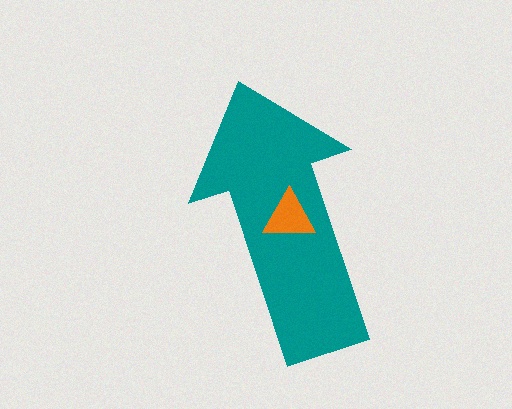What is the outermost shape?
The teal arrow.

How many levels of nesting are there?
2.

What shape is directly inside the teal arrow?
The orange triangle.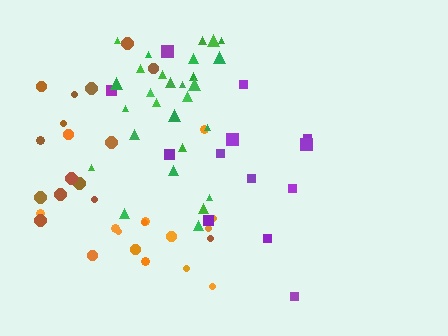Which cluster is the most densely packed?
Green.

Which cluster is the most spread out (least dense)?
Purple.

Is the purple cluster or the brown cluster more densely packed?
Brown.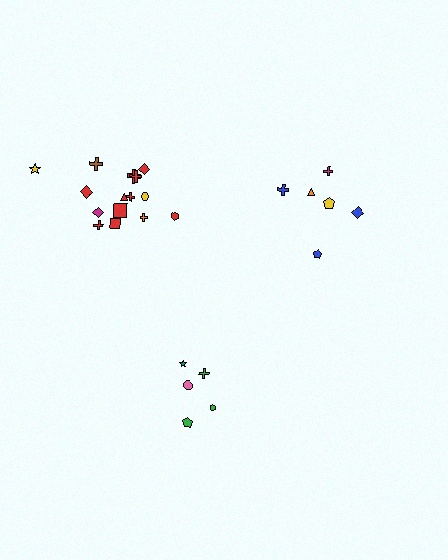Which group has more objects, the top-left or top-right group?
The top-left group.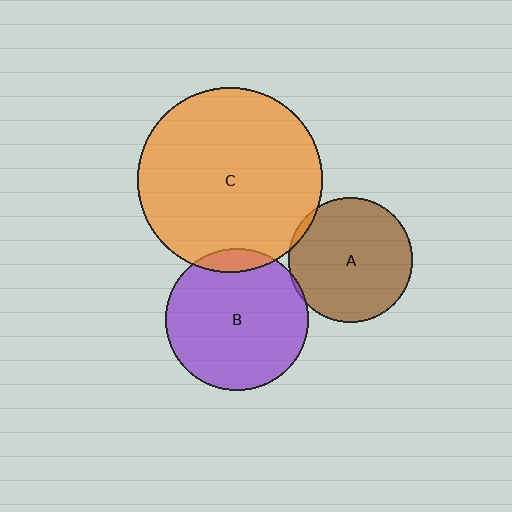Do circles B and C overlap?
Yes.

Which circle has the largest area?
Circle C (orange).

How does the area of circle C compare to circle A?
Approximately 2.2 times.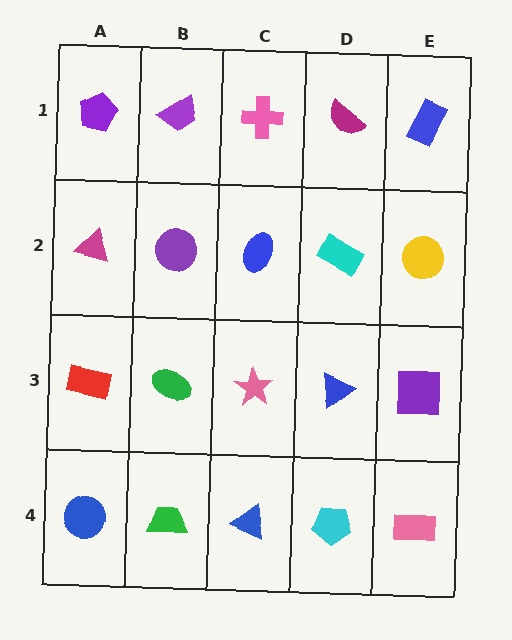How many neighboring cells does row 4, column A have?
2.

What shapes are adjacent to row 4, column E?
A purple square (row 3, column E), a cyan pentagon (row 4, column D).